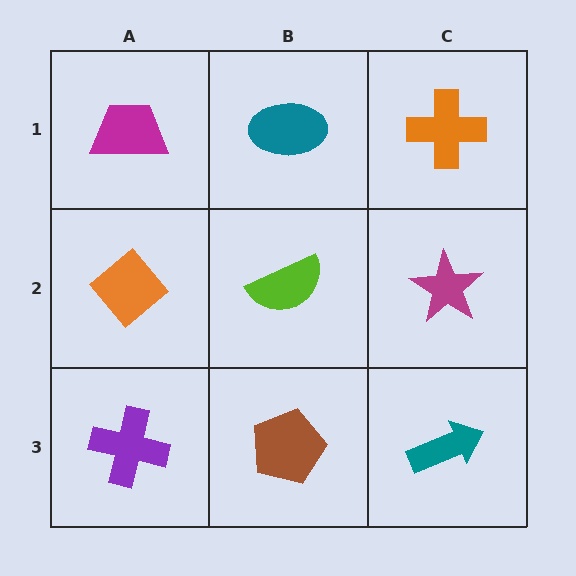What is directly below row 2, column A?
A purple cross.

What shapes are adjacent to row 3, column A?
An orange diamond (row 2, column A), a brown pentagon (row 3, column B).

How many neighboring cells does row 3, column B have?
3.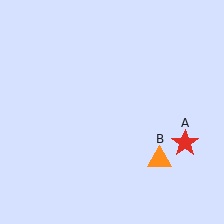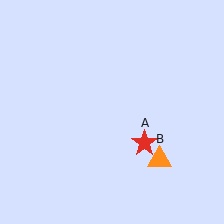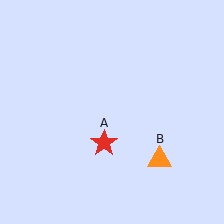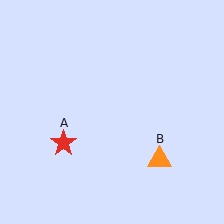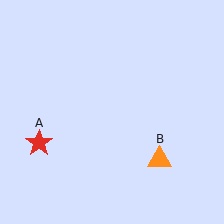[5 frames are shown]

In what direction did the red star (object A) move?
The red star (object A) moved left.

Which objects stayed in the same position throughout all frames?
Orange triangle (object B) remained stationary.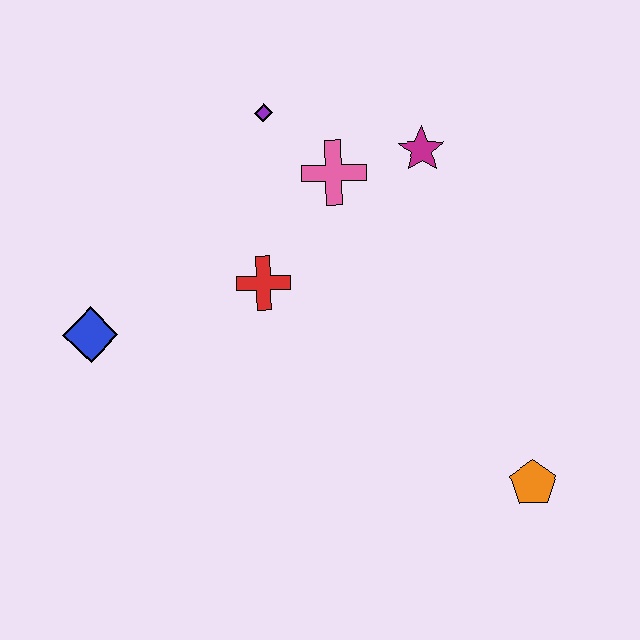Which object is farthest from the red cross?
The orange pentagon is farthest from the red cross.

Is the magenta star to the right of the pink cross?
Yes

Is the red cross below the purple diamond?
Yes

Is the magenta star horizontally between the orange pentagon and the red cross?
Yes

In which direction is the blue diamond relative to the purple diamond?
The blue diamond is below the purple diamond.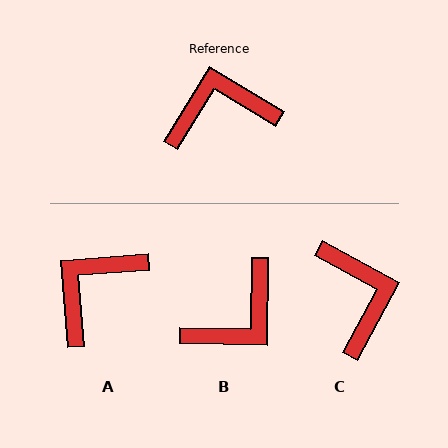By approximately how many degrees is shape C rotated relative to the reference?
Approximately 87 degrees clockwise.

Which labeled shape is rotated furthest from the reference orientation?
B, about 150 degrees away.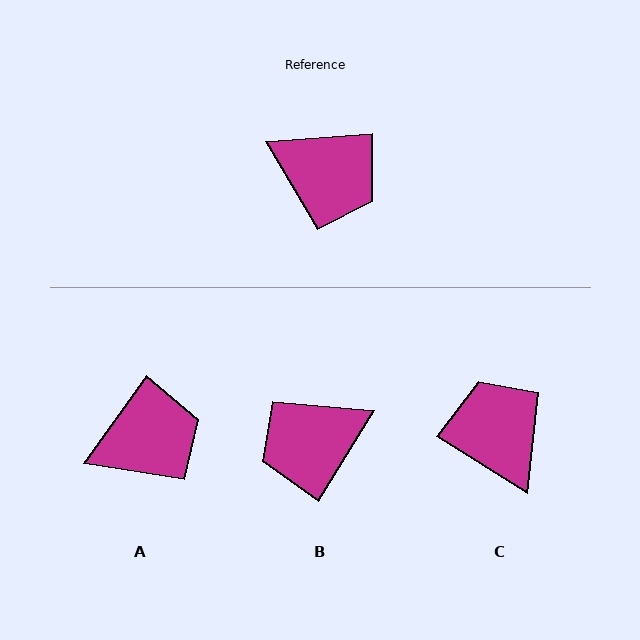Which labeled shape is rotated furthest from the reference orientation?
C, about 143 degrees away.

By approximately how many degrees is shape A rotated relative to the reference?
Approximately 50 degrees counter-clockwise.